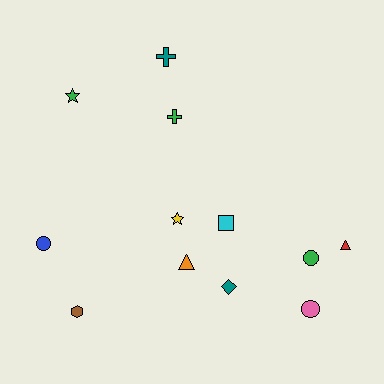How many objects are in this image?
There are 12 objects.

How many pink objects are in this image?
There is 1 pink object.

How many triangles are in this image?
There are 2 triangles.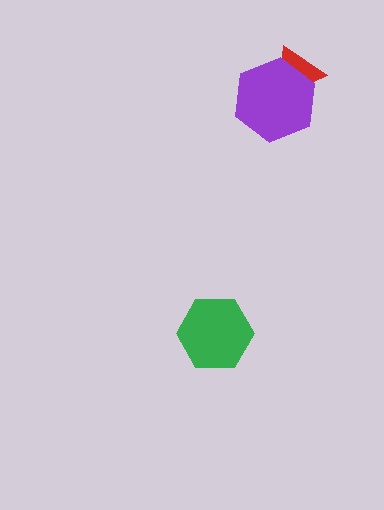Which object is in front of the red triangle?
The purple hexagon is in front of the red triangle.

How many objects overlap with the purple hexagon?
1 object overlaps with the purple hexagon.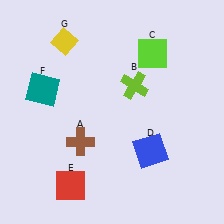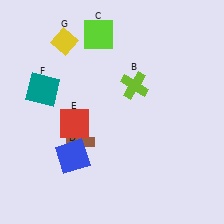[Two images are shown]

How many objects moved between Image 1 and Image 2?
3 objects moved between the two images.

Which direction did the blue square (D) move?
The blue square (D) moved left.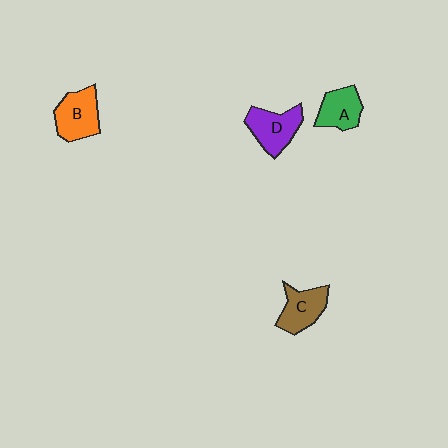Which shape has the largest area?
Shape B (orange).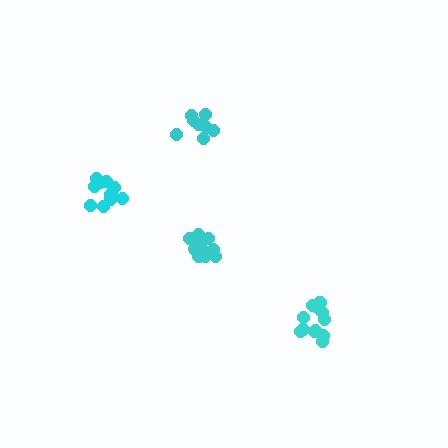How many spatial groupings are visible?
There are 4 spatial groupings.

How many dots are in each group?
Group 1: 8 dots, Group 2: 11 dots, Group 3: 12 dots, Group 4: 12 dots (43 total).